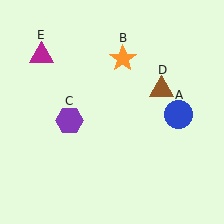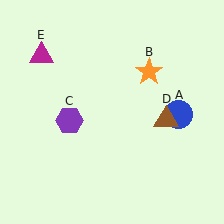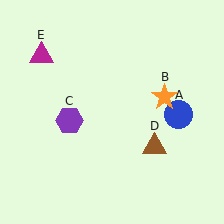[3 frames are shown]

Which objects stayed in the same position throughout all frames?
Blue circle (object A) and purple hexagon (object C) and magenta triangle (object E) remained stationary.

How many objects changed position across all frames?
2 objects changed position: orange star (object B), brown triangle (object D).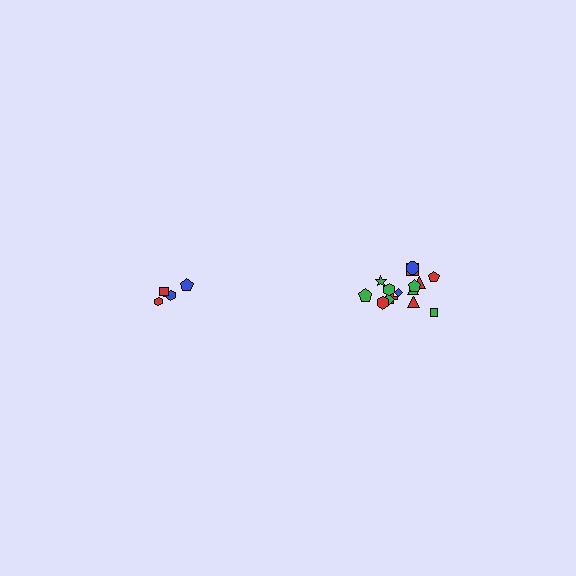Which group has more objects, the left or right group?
The right group.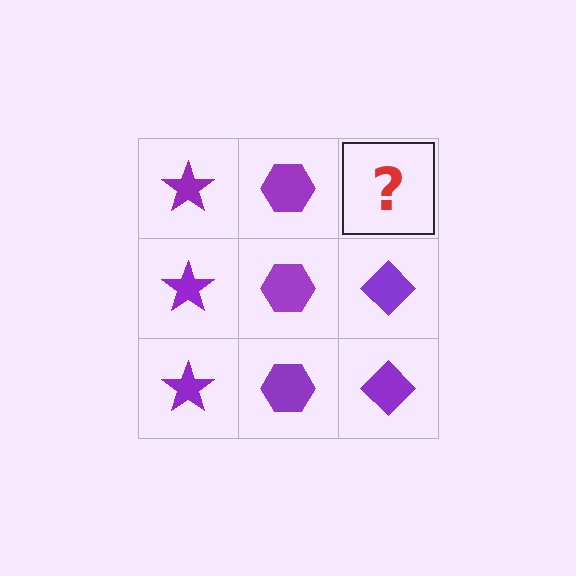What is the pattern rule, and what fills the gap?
The rule is that each column has a consistent shape. The gap should be filled with a purple diamond.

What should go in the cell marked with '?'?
The missing cell should contain a purple diamond.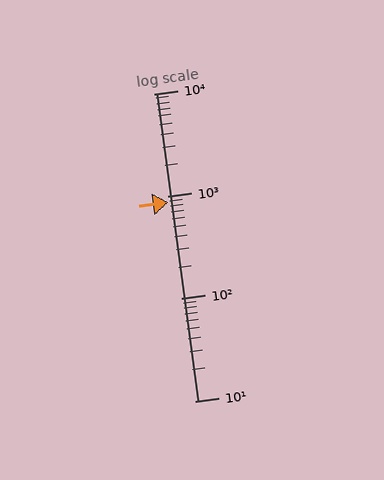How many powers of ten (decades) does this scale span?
The scale spans 3 decades, from 10 to 10000.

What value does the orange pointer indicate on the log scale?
The pointer indicates approximately 870.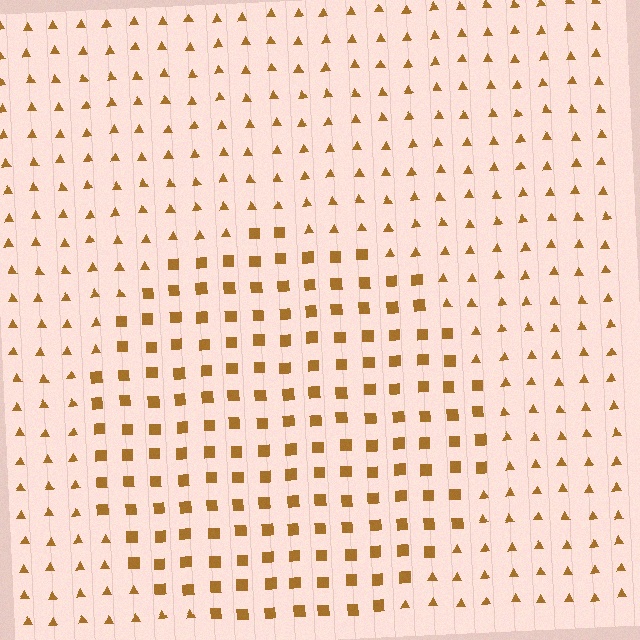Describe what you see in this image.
The image is filled with small brown elements arranged in a uniform grid. A circle-shaped region contains squares, while the surrounding area contains triangles. The boundary is defined purely by the change in element shape.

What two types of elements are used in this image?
The image uses squares inside the circle region and triangles outside it.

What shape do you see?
I see a circle.